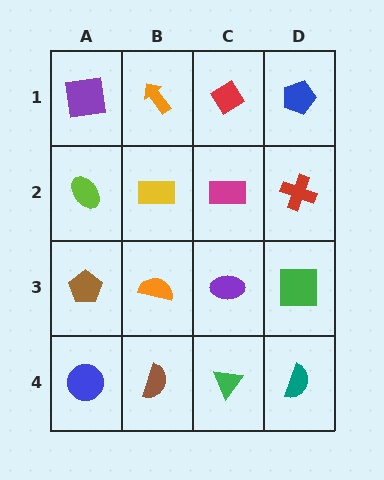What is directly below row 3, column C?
A green triangle.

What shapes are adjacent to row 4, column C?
A purple ellipse (row 3, column C), a brown semicircle (row 4, column B), a teal semicircle (row 4, column D).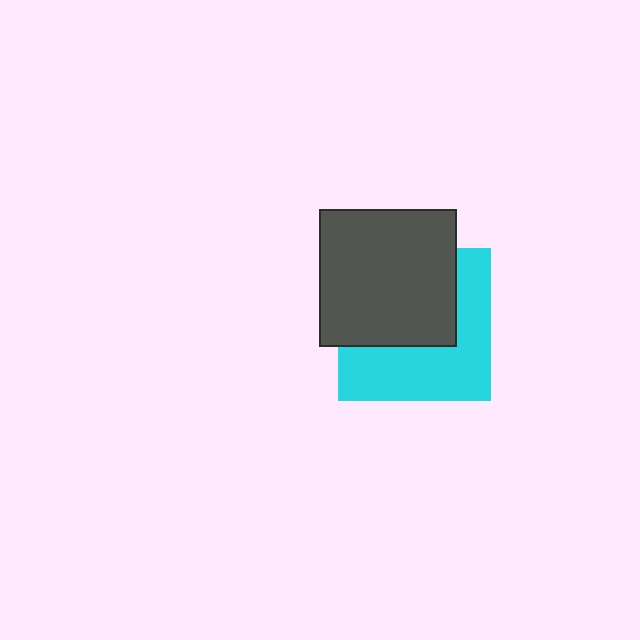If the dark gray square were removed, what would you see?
You would see the complete cyan square.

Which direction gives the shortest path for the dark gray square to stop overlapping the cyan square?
Moving up gives the shortest separation.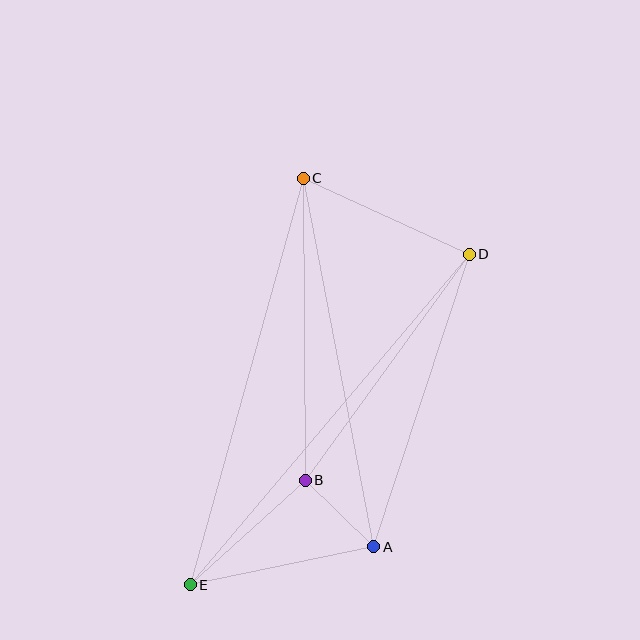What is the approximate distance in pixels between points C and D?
The distance between C and D is approximately 182 pixels.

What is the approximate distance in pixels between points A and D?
The distance between A and D is approximately 308 pixels.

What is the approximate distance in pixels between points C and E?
The distance between C and E is approximately 422 pixels.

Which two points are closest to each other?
Points A and B are closest to each other.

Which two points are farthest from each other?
Points D and E are farthest from each other.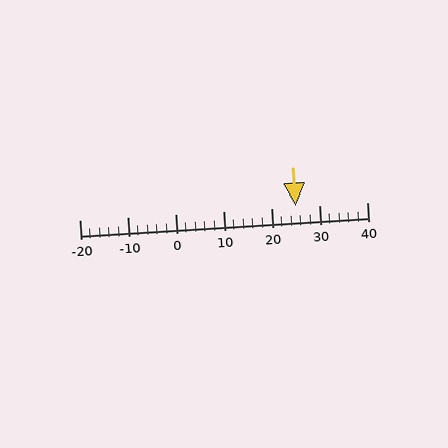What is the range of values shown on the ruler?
The ruler shows values from -20 to 40.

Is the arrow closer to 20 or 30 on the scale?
The arrow is closer to 30.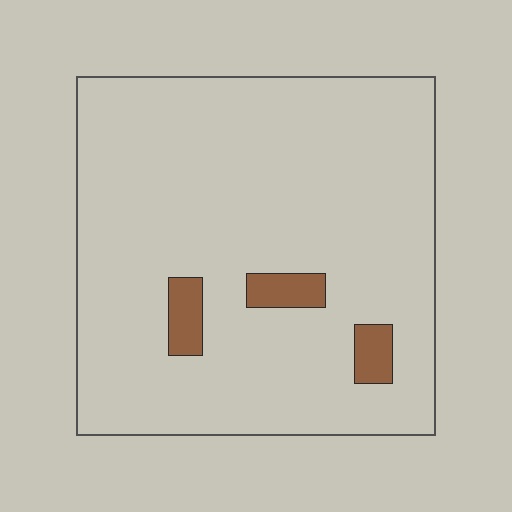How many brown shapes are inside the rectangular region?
3.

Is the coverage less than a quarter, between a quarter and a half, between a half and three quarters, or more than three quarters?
Less than a quarter.